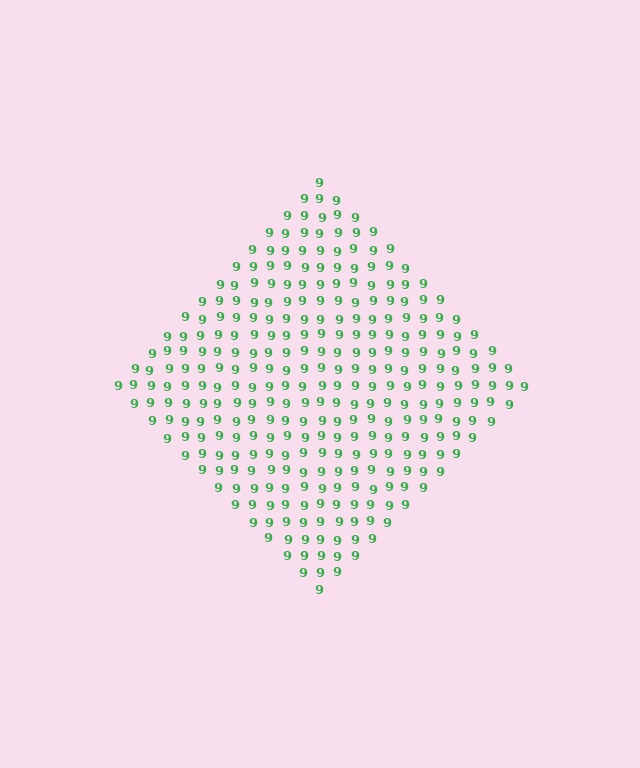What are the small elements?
The small elements are digit 9's.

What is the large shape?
The large shape is a diamond.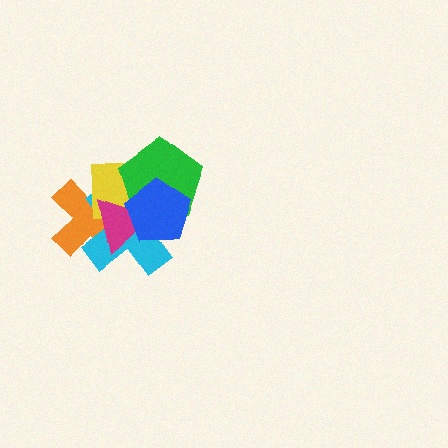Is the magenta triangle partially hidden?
Yes, it is partially covered by another shape.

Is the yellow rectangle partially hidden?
Yes, it is partially covered by another shape.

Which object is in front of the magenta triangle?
The blue pentagon is in front of the magenta triangle.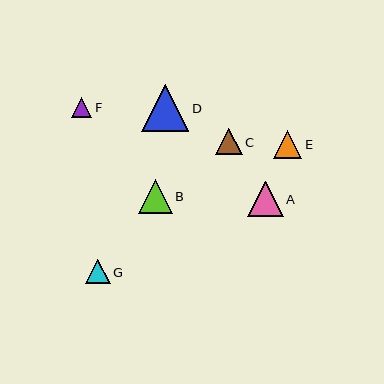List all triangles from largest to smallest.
From largest to smallest: D, A, B, E, C, G, F.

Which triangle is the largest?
Triangle D is the largest with a size of approximately 47 pixels.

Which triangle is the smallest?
Triangle F is the smallest with a size of approximately 21 pixels.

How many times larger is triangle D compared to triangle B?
Triangle D is approximately 1.4 times the size of triangle B.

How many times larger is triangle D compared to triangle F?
Triangle D is approximately 2.3 times the size of triangle F.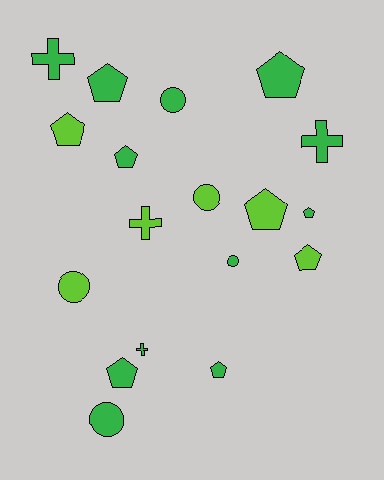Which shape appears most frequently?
Pentagon, with 9 objects.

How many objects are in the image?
There are 18 objects.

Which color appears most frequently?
Green, with 12 objects.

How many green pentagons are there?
There are 6 green pentagons.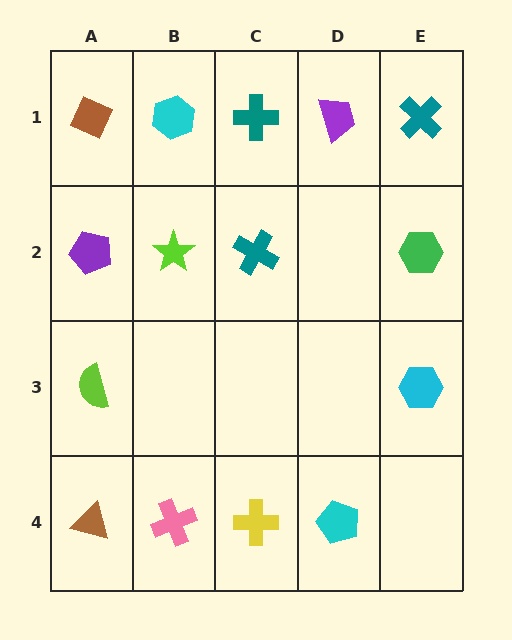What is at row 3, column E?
A cyan hexagon.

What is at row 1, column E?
A teal cross.